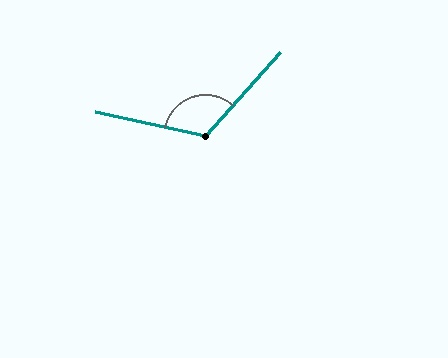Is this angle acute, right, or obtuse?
It is obtuse.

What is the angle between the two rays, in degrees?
Approximately 119 degrees.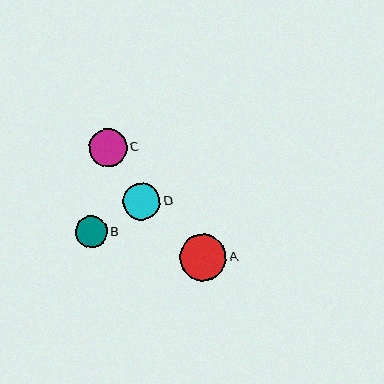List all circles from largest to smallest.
From largest to smallest: A, C, D, B.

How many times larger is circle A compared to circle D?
Circle A is approximately 1.3 times the size of circle D.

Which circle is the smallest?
Circle B is the smallest with a size of approximately 32 pixels.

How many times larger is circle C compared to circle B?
Circle C is approximately 1.2 times the size of circle B.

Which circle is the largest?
Circle A is the largest with a size of approximately 46 pixels.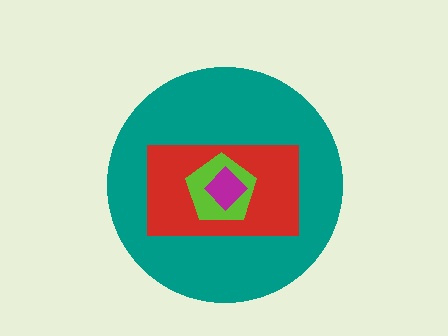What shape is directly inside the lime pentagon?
The magenta diamond.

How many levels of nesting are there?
4.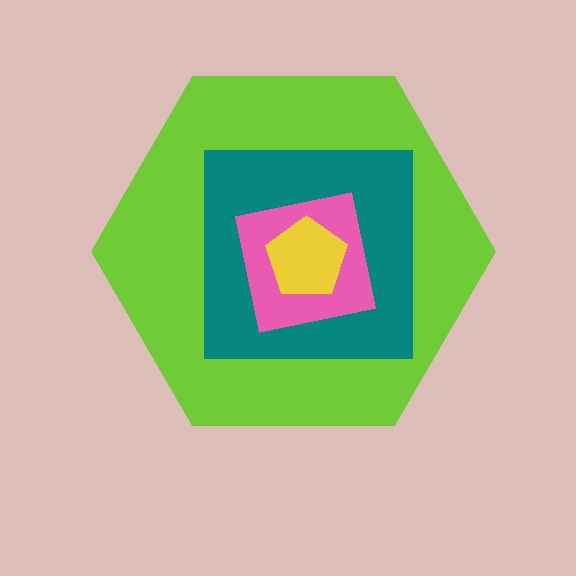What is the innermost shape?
The yellow pentagon.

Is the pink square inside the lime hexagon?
Yes.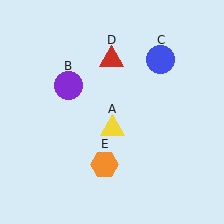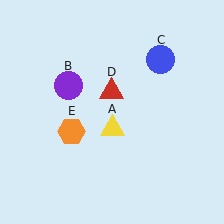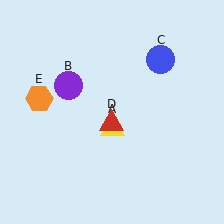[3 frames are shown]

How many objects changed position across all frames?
2 objects changed position: red triangle (object D), orange hexagon (object E).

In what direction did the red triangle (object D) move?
The red triangle (object D) moved down.